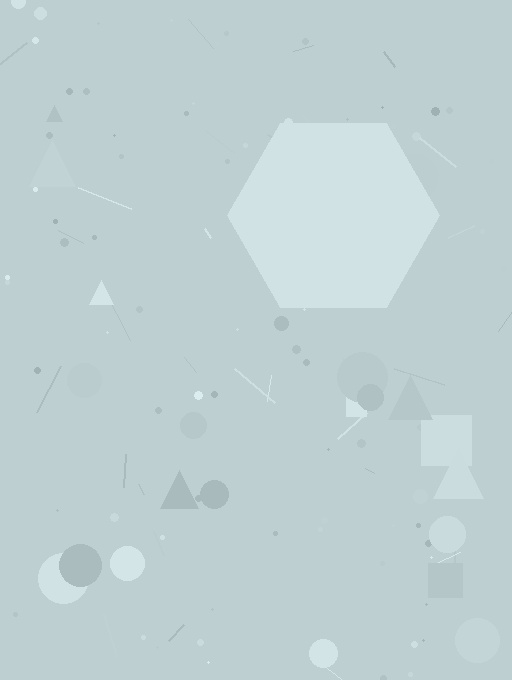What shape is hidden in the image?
A hexagon is hidden in the image.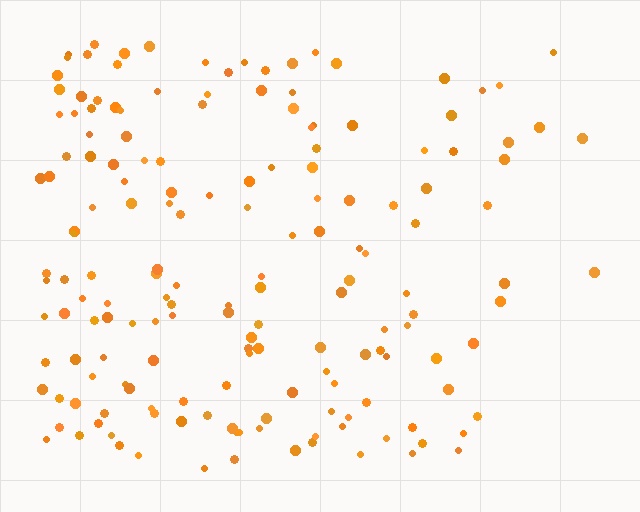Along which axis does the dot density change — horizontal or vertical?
Horizontal.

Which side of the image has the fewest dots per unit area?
The right.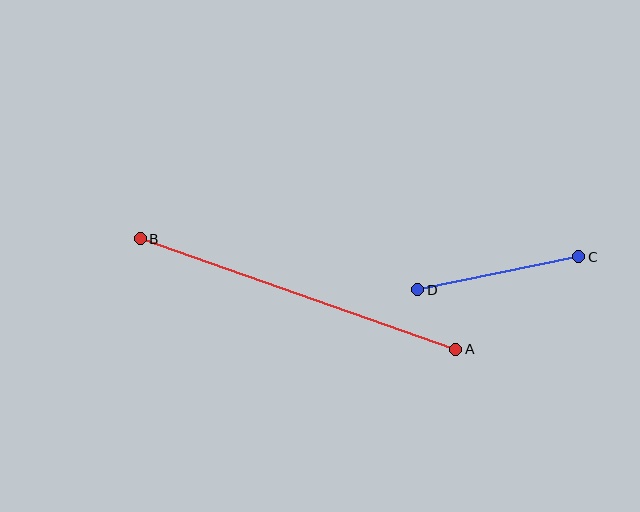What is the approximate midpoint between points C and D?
The midpoint is at approximately (498, 273) pixels.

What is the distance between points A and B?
The distance is approximately 334 pixels.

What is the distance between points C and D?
The distance is approximately 164 pixels.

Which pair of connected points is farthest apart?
Points A and B are farthest apart.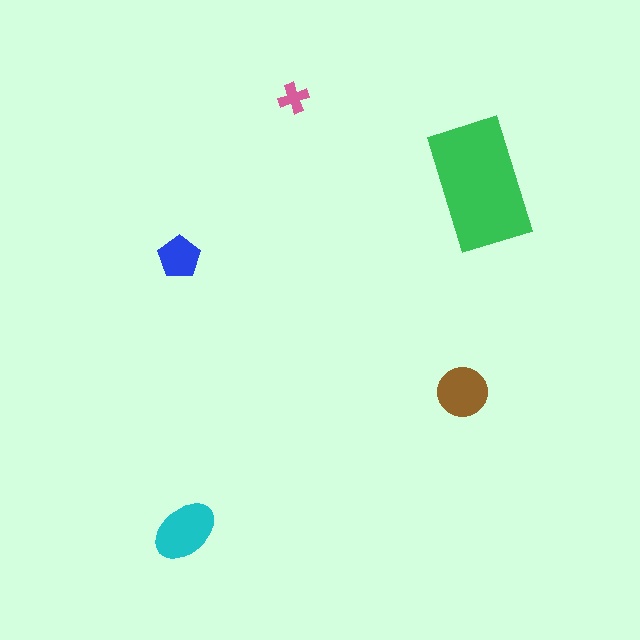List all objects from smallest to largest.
The pink cross, the blue pentagon, the brown circle, the cyan ellipse, the green rectangle.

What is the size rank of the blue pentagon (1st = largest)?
4th.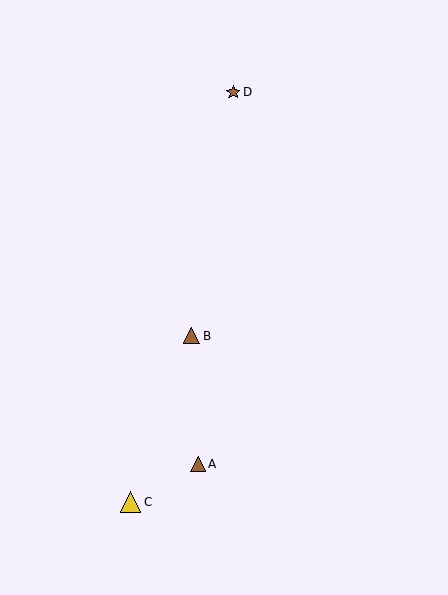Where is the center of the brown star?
The center of the brown star is at (233, 92).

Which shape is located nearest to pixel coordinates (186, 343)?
The brown triangle (labeled B) at (192, 336) is nearest to that location.